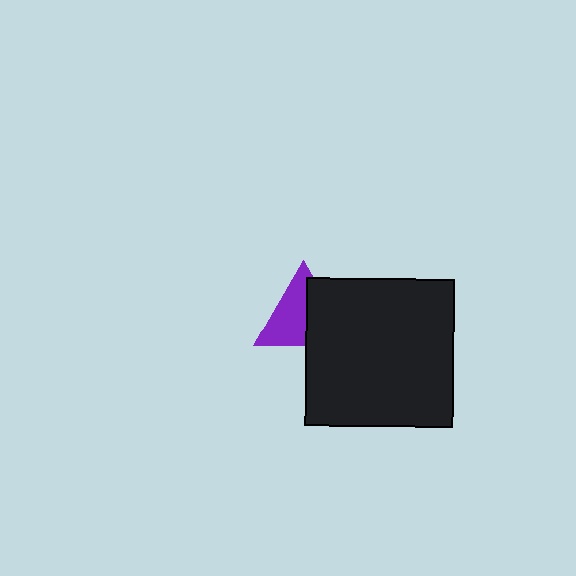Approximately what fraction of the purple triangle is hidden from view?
Roughly 45% of the purple triangle is hidden behind the black square.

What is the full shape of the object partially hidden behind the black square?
The partially hidden object is a purple triangle.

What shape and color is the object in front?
The object in front is a black square.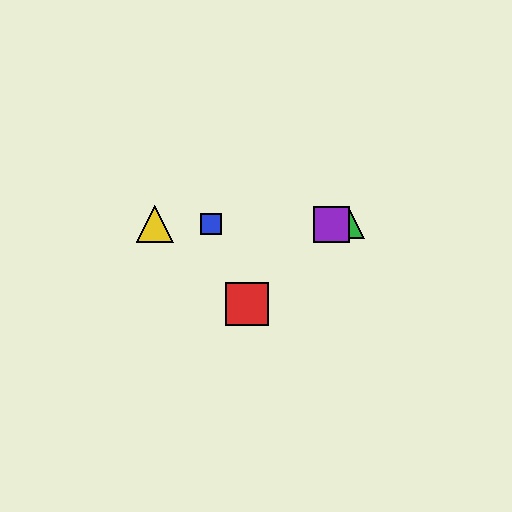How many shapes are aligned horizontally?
4 shapes (the blue square, the green triangle, the yellow triangle, the purple square) are aligned horizontally.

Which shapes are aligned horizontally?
The blue square, the green triangle, the yellow triangle, the purple square are aligned horizontally.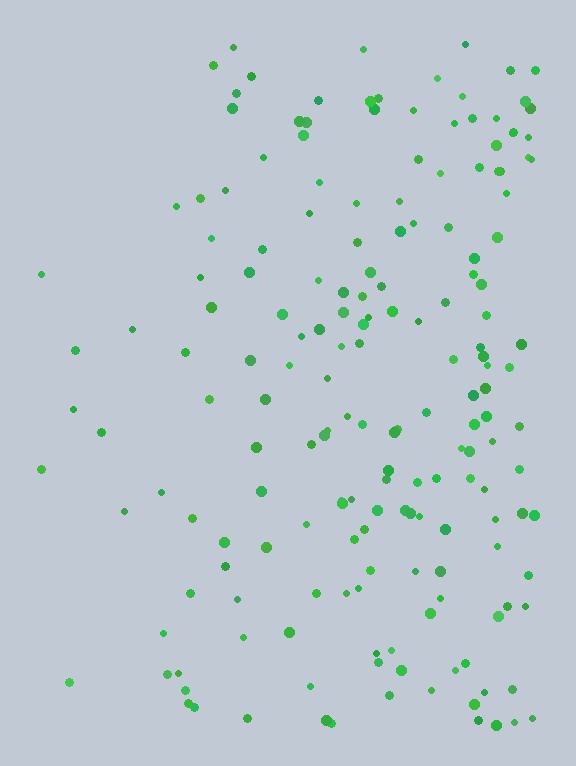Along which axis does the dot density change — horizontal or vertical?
Horizontal.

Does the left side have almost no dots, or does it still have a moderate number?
Still a moderate number, just noticeably fewer than the right.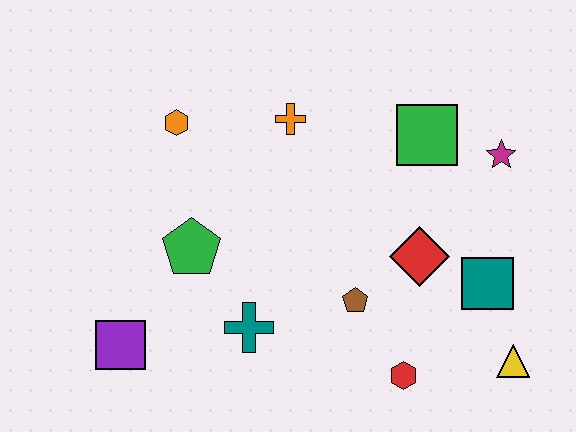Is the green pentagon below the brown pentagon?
No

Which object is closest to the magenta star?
The green square is closest to the magenta star.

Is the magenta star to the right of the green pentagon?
Yes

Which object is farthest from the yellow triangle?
The orange hexagon is farthest from the yellow triangle.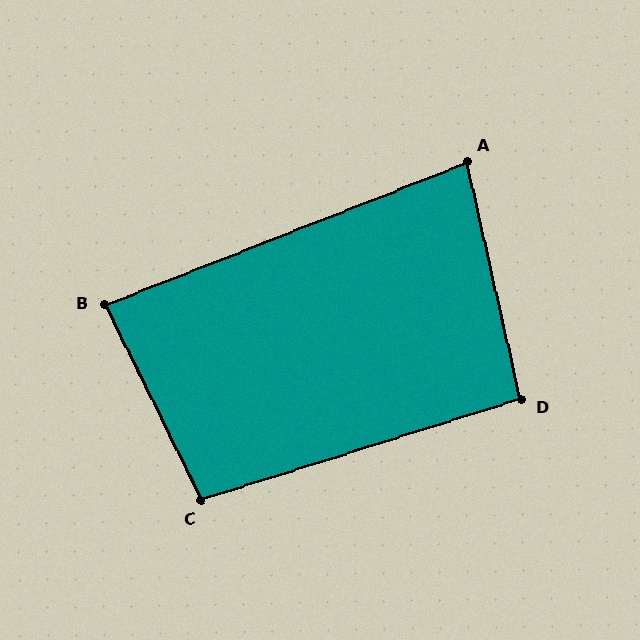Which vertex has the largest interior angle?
C, at approximately 99 degrees.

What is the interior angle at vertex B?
Approximately 85 degrees (approximately right).